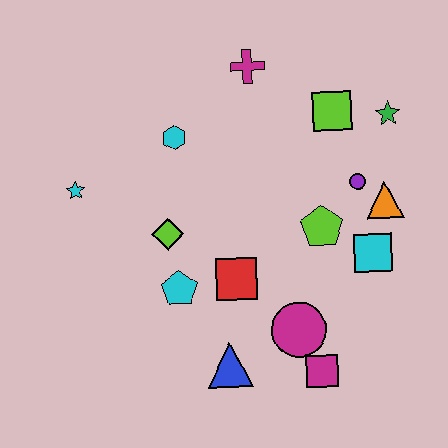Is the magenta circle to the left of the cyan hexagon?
No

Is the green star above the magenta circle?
Yes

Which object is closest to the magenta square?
The magenta circle is closest to the magenta square.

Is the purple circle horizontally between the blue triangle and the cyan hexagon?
No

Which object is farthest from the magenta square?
The magenta cross is farthest from the magenta square.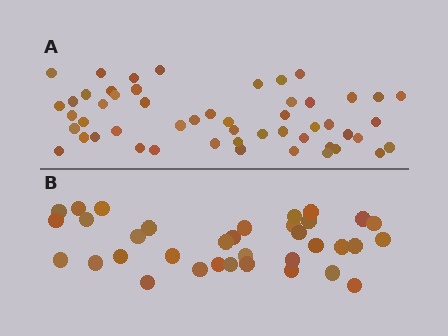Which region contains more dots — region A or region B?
Region A (the top region) has more dots.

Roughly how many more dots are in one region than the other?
Region A has approximately 15 more dots than region B.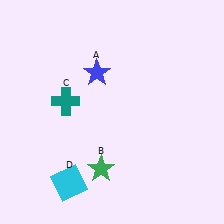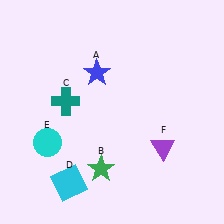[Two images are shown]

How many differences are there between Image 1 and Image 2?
There are 2 differences between the two images.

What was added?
A cyan circle (E), a purple triangle (F) were added in Image 2.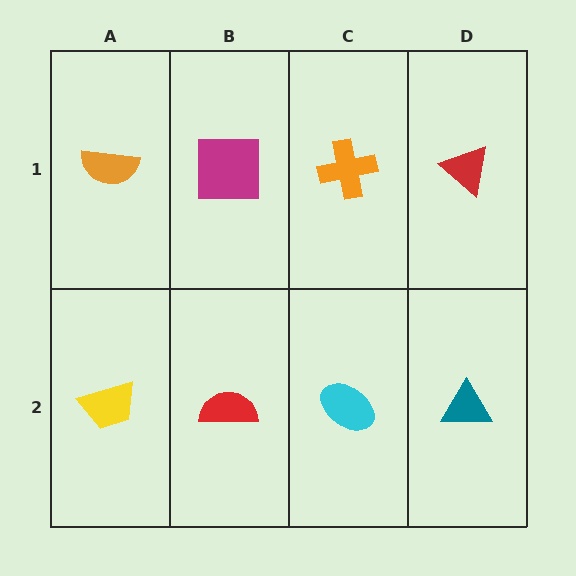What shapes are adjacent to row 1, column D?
A teal triangle (row 2, column D), an orange cross (row 1, column C).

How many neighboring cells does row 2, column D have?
2.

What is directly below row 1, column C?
A cyan ellipse.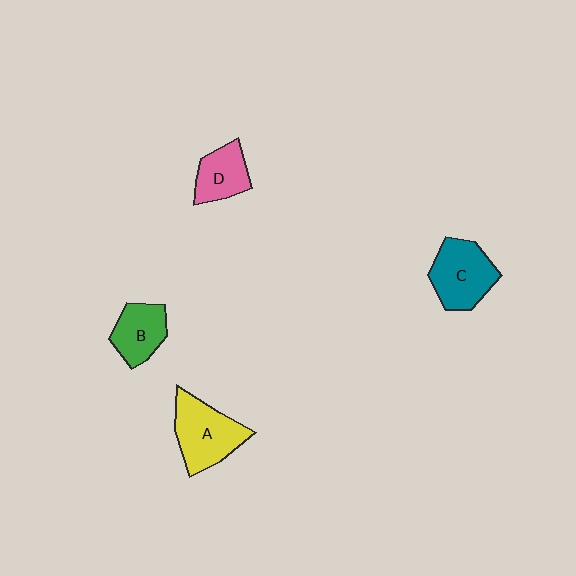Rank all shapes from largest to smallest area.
From largest to smallest: A (yellow), C (teal), B (green), D (pink).